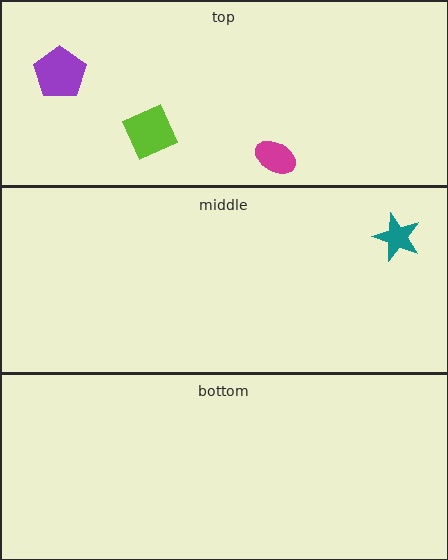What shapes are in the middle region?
The teal star.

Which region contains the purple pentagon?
The top region.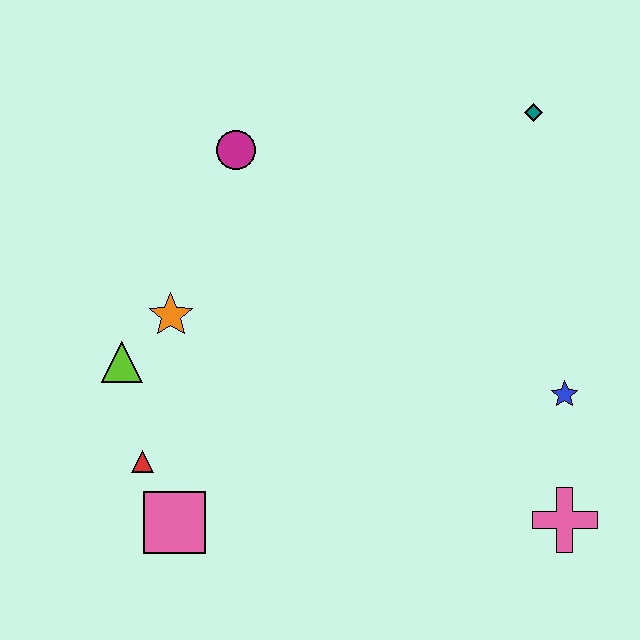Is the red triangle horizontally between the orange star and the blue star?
No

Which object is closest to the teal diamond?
The blue star is closest to the teal diamond.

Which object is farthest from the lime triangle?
The teal diamond is farthest from the lime triangle.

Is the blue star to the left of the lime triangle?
No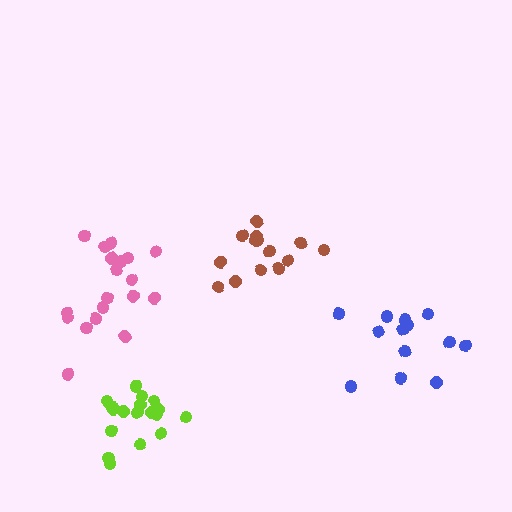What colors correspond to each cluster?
The clusters are colored: blue, pink, brown, lime.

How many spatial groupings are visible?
There are 4 spatial groupings.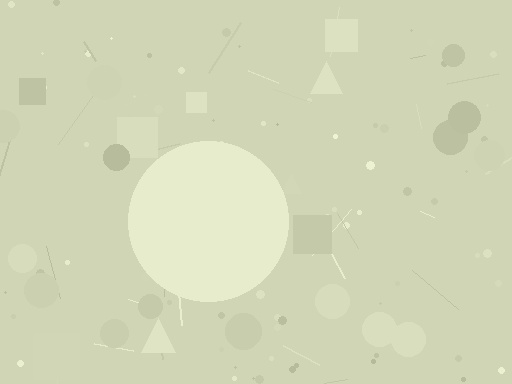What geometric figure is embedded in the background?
A circle is embedded in the background.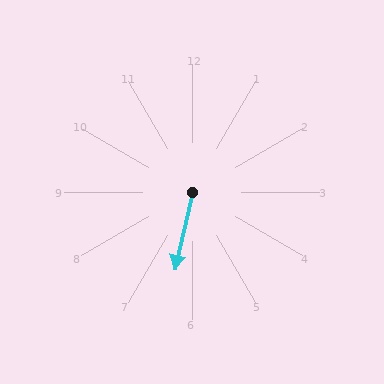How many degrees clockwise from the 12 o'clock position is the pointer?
Approximately 193 degrees.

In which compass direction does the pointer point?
South.